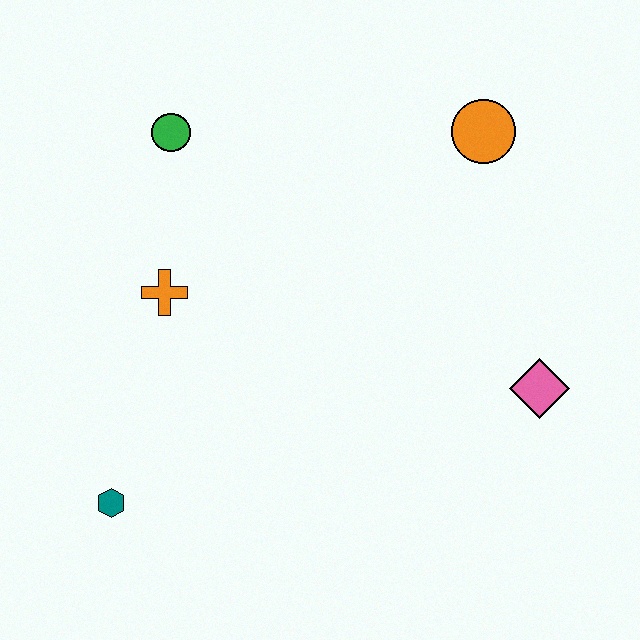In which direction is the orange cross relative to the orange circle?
The orange cross is to the left of the orange circle.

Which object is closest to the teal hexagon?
The orange cross is closest to the teal hexagon.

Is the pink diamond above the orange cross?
No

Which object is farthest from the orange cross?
The pink diamond is farthest from the orange cross.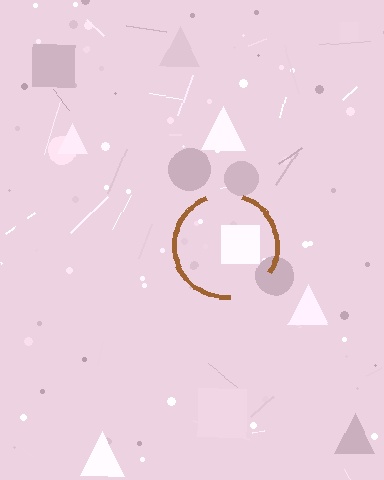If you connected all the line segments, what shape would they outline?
They would outline a circle.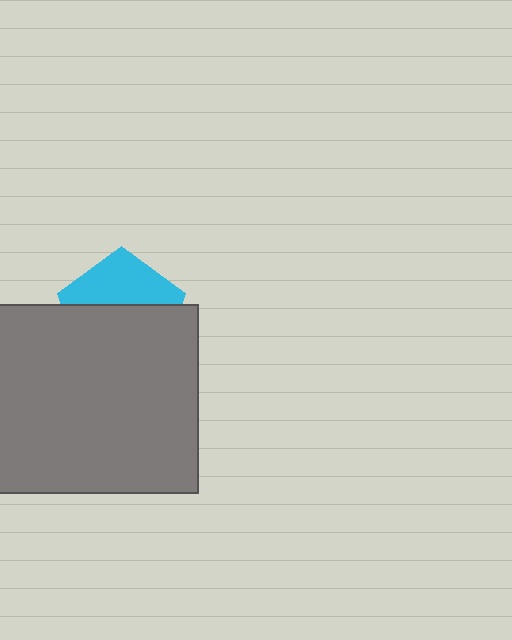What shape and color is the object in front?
The object in front is a gray rectangle.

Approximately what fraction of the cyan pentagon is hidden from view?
Roughly 61% of the cyan pentagon is hidden behind the gray rectangle.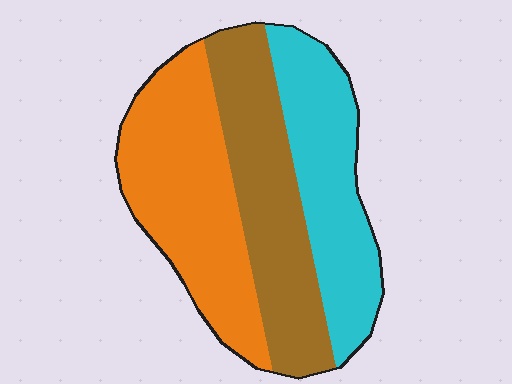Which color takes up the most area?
Orange, at roughly 40%.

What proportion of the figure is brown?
Brown takes up about one third (1/3) of the figure.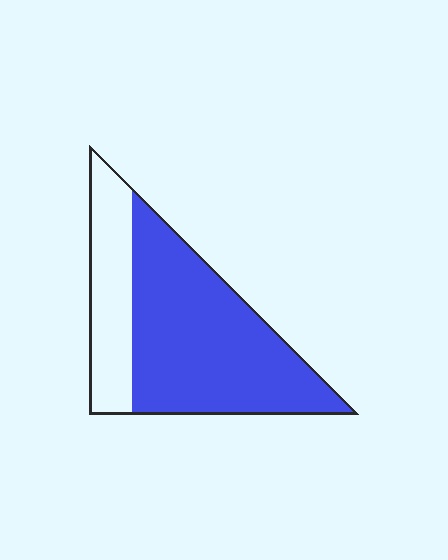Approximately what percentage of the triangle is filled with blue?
Approximately 70%.